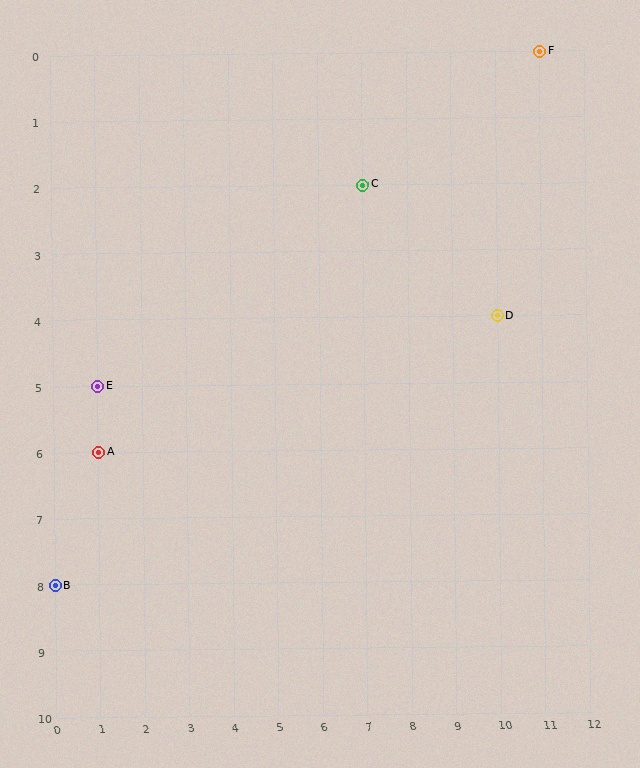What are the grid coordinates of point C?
Point C is at grid coordinates (7, 2).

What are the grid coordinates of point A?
Point A is at grid coordinates (1, 6).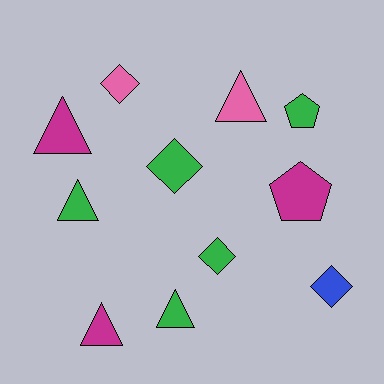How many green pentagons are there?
There is 1 green pentagon.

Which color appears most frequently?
Green, with 5 objects.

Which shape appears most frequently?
Triangle, with 5 objects.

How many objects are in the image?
There are 11 objects.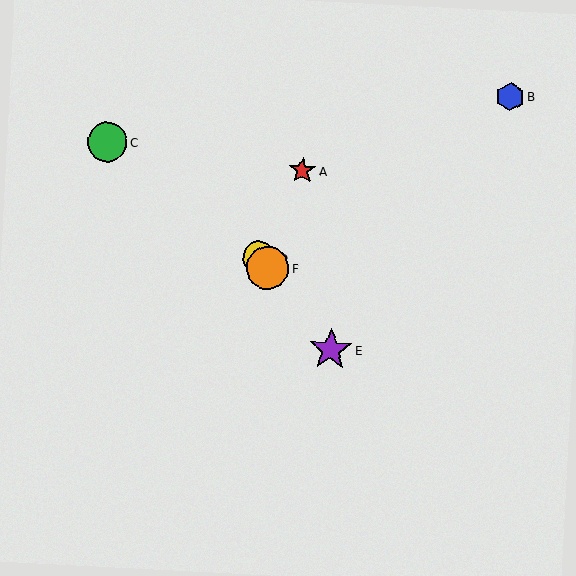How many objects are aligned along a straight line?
3 objects (D, E, F) are aligned along a straight line.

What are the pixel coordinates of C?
Object C is at (107, 142).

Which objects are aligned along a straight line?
Objects D, E, F are aligned along a straight line.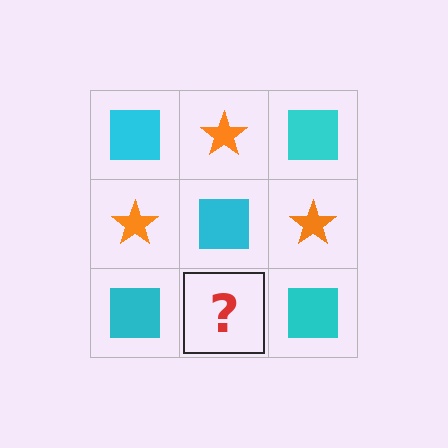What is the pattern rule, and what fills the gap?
The rule is that it alternates cyan square and orange star in a checkerboard pattern. The gap should be filled with an orange star.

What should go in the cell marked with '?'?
The missing cell should contain an orange star.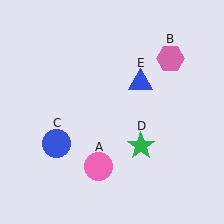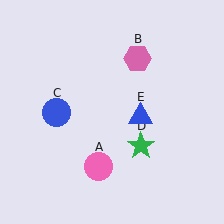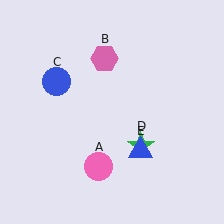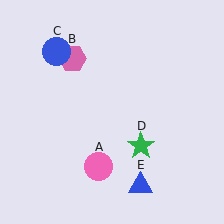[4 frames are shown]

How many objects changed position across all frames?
3 objects changed position: pink hexagon (object B), blue circle (object C), blue triangle (object E).